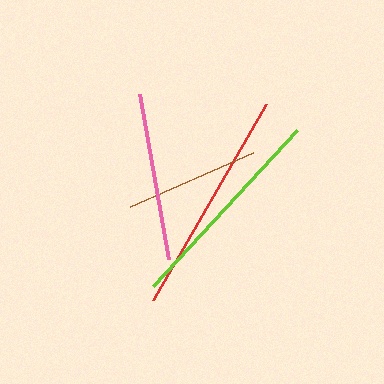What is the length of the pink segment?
The pink segment is approximately 167 pixels long.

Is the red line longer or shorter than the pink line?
The red line is longer than the pink line.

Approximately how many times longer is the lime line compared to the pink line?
The lime line is approximately 1.3 times the length of the pink line.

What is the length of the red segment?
The red segment is approximately 226 pixels long.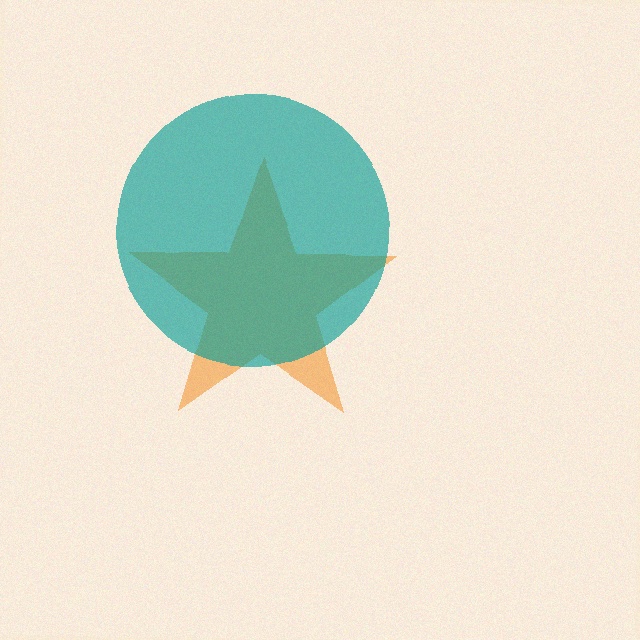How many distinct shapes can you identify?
There are 2 distinct shapes: an orange star, a teal circle.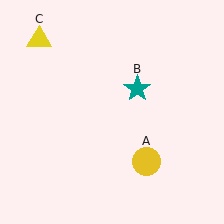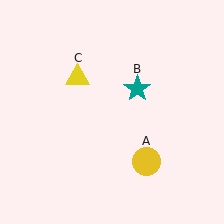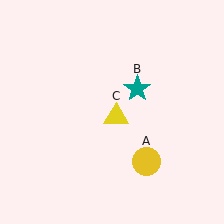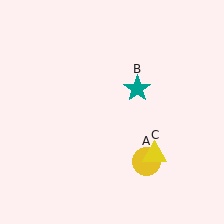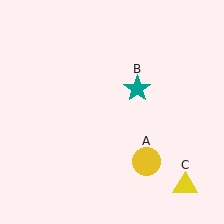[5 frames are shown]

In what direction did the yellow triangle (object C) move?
The yellow triangle (object C) moved down and to the right.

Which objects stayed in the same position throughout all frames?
Yellow circle (object A) and teal star (object B) remained stationary.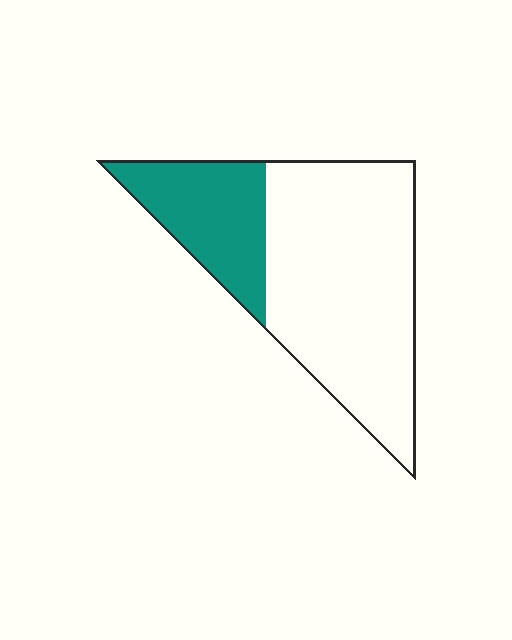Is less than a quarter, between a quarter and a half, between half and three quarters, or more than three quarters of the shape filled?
Between a quarter and a half.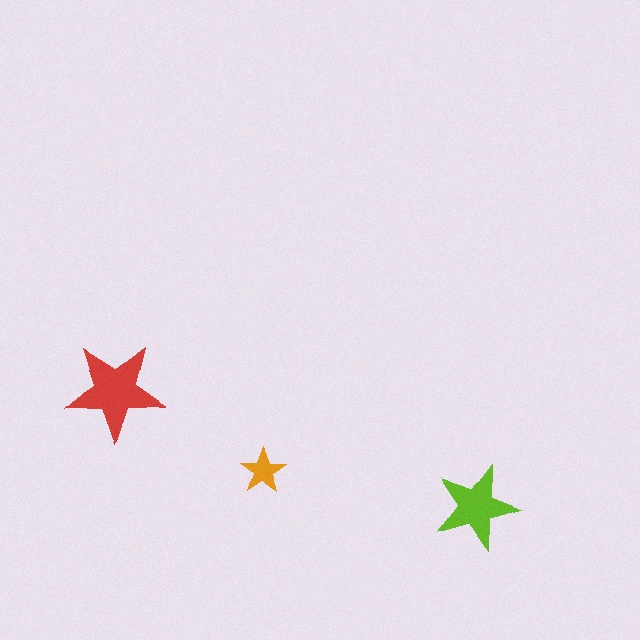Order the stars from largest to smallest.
the red one, the lime one, the orange one.